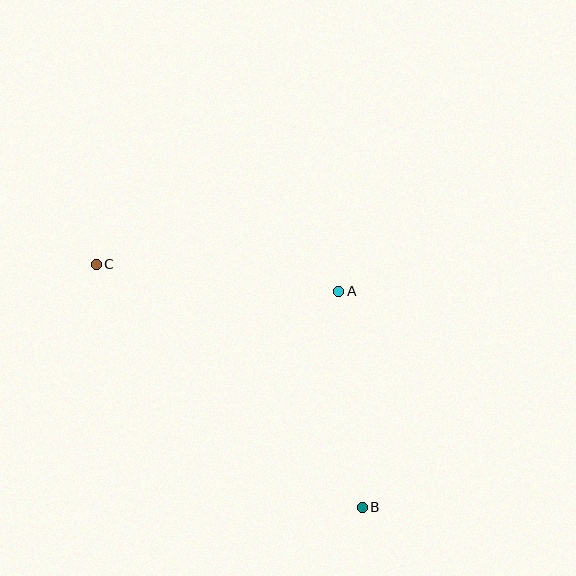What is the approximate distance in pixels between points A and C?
The distance between A and C is approximately 244 pixels.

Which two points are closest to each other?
Points A and B are closest to each other.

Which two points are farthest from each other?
Points B and C are farthest from each other.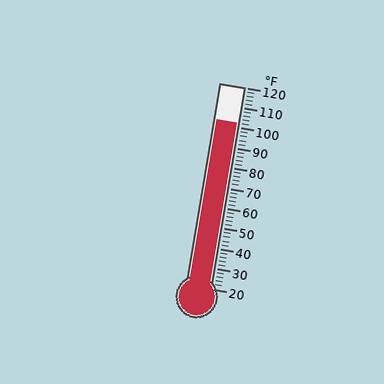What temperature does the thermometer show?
The thermometer shows approximately 102°F.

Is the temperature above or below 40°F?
The temperature is above 40°F.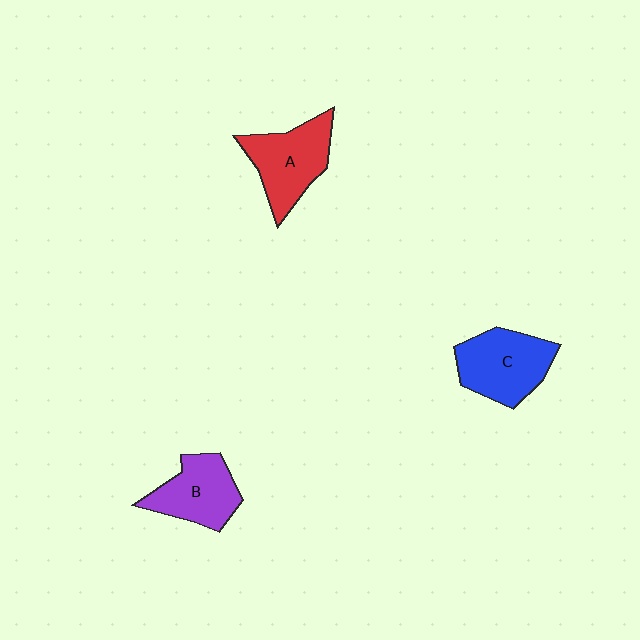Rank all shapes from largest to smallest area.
From largest to smallest: C (blue), A (red), B (purple).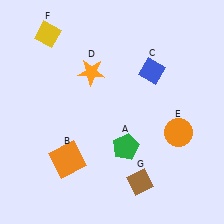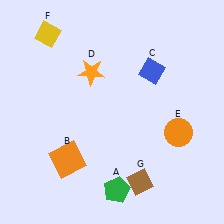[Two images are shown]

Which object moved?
The green pentagon (A) moved down.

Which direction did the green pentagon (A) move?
The green pentagon (A) moved down.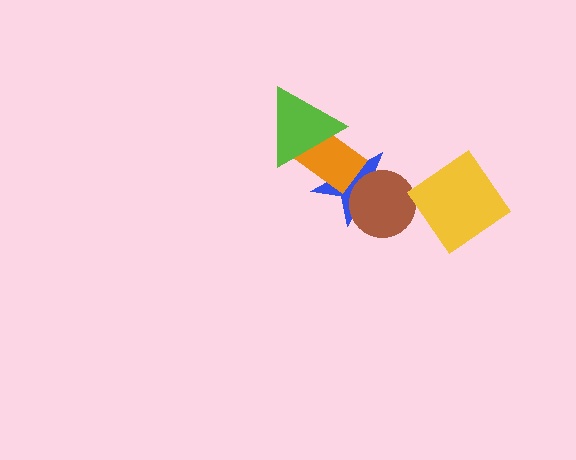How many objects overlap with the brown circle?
1 object overlaps with the brown circle.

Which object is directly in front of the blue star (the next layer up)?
The orange rectangle is directly in front of the blue star.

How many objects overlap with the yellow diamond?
0 objects overlap with the yellow diamond.